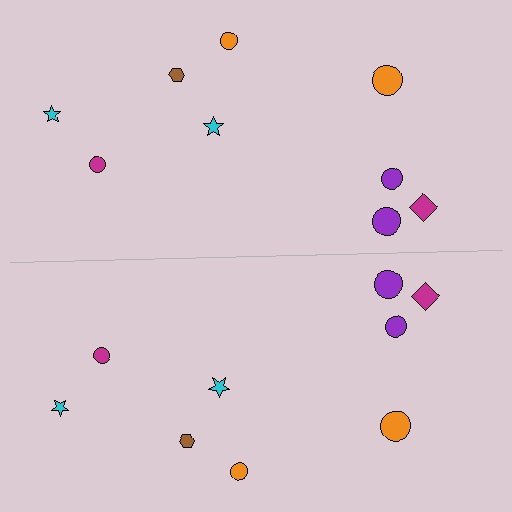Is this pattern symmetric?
Yes, this pattern has bilateral (reflection) symmetry.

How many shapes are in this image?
There are 18 shapes in this image.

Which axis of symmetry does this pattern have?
The pattern has a horizontal axis of symmetry running through the center of the image.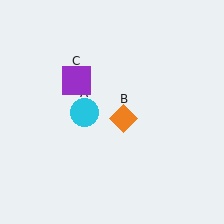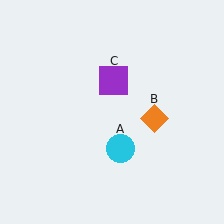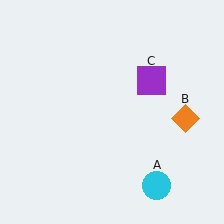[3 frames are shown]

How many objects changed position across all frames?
3 objects changed position: cyan circle (object A), orange diamond (object B), purple square (object C).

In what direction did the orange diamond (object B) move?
The orange diamond (object B) moved right.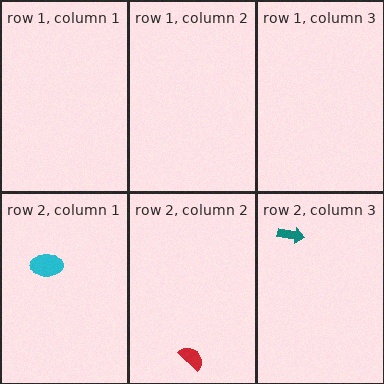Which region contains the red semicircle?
The row 2, column 2 region.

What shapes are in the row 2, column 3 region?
The teal arrow.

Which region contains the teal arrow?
The row 2, column 3 region.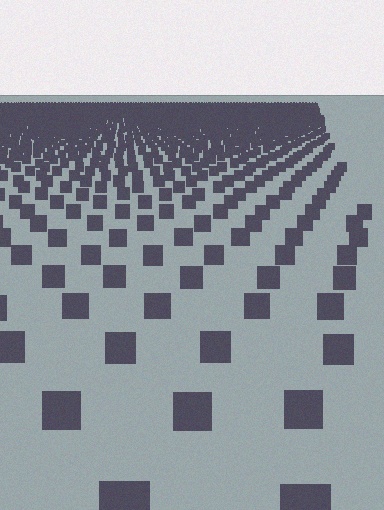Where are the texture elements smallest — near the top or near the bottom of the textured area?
Near the top.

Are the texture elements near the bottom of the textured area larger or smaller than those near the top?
Larger. Near the bottom, elements are closer to the viewer and appear at a bigger on-screen size.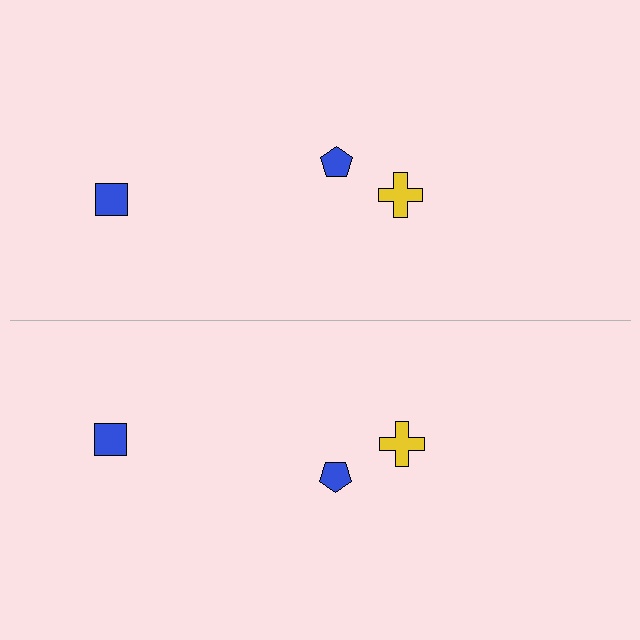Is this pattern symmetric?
Yes, this pattern has bilateral (reflection) symmetry.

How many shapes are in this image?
There are 6 shapes in this image.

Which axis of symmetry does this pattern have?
The pattern has a horizontal axis of symmetry running through the center of the image.